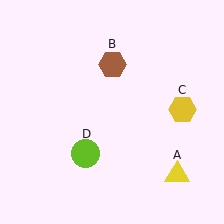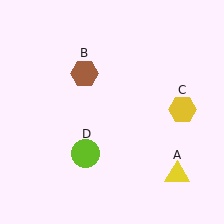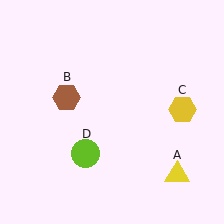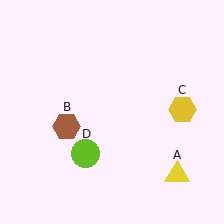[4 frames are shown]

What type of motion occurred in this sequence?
The brown hexagon (object B) rotated counterclockwise around the center of the scene.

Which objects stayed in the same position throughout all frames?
Yellow triangle (object A) and yellow hexagon (object C) and lime circle (object D) remained stationary.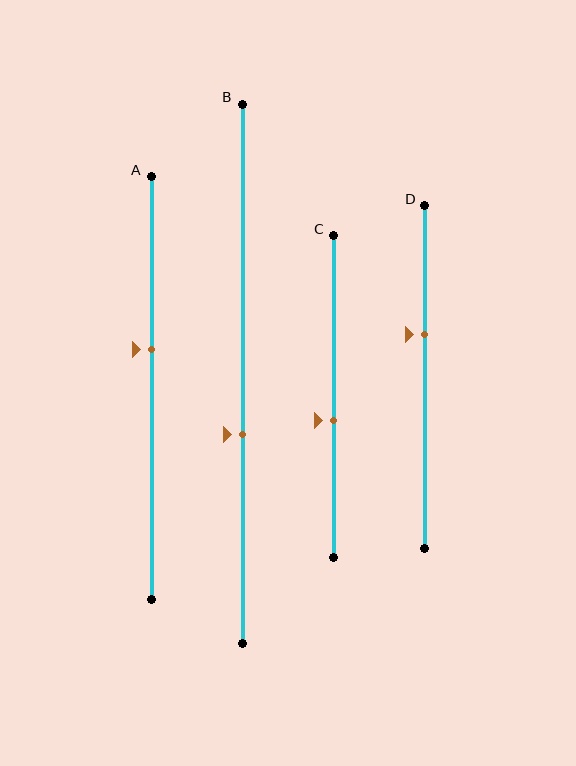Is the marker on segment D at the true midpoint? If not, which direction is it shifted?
No, the marker on segment D is shifted upward by about 12% of the segment length.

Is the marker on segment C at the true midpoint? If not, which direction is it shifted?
No, the marker on segment C is shifted downward by about 7% of the segment length.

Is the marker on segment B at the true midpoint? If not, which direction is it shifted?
No, the marker on segment B is shifted downward by about 11% of the segment length.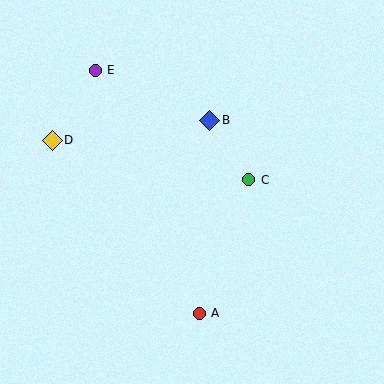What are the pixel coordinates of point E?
Point E is at (95, 70).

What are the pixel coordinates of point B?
Point B is at (210, 120).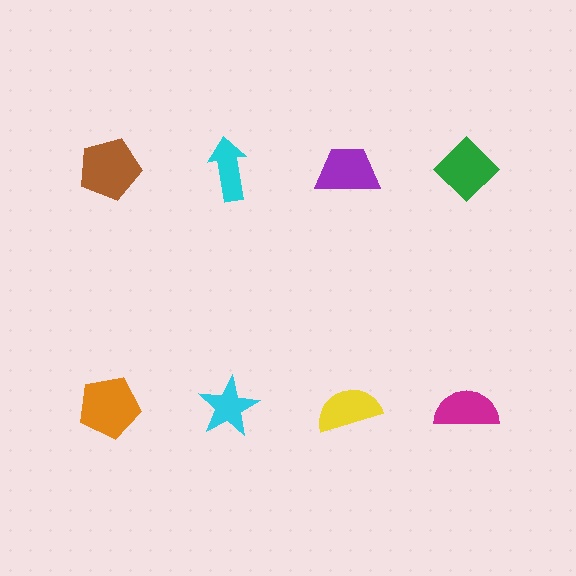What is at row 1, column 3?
A purple trapezoid.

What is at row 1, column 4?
A green diamond.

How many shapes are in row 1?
4 shapes.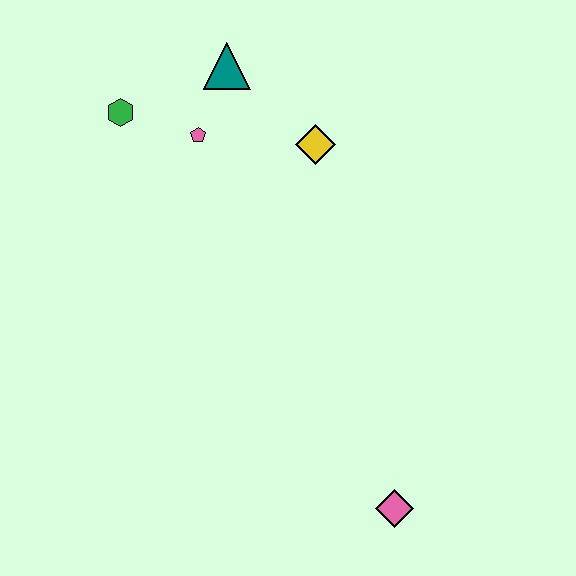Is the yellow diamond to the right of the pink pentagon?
Yes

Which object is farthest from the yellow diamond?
The pink diamond is farthest from the yellow diamond.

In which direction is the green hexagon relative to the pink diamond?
The green hexagon is above the pink diamond.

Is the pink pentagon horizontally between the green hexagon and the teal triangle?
Yes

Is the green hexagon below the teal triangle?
Yes